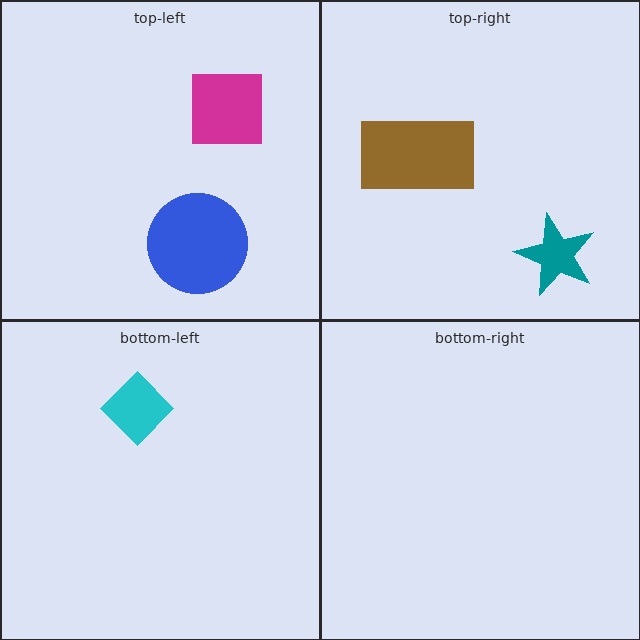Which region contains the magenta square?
The top-left region.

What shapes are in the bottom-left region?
The cyan diamond.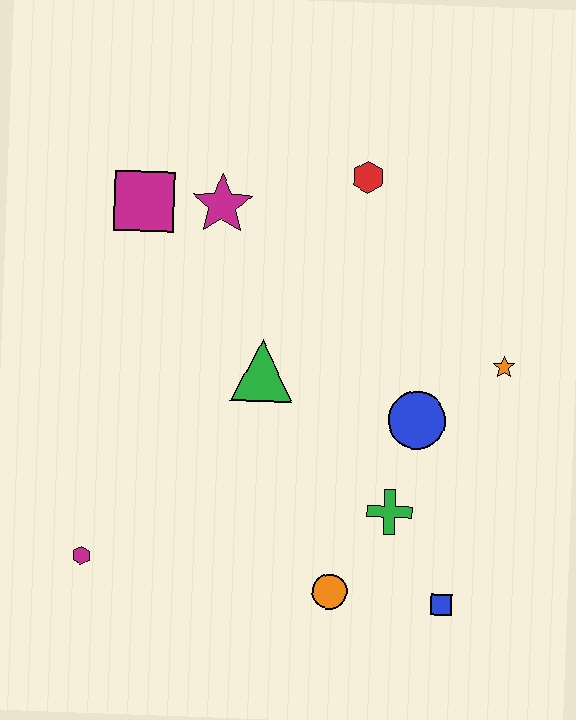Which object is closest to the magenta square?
The magenta star is closest to the magenta square.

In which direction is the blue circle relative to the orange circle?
The blue circle is above the orange circle.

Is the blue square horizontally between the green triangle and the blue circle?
No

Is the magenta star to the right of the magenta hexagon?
Yes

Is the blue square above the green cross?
No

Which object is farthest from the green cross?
The magenta square is farthest from the green cross.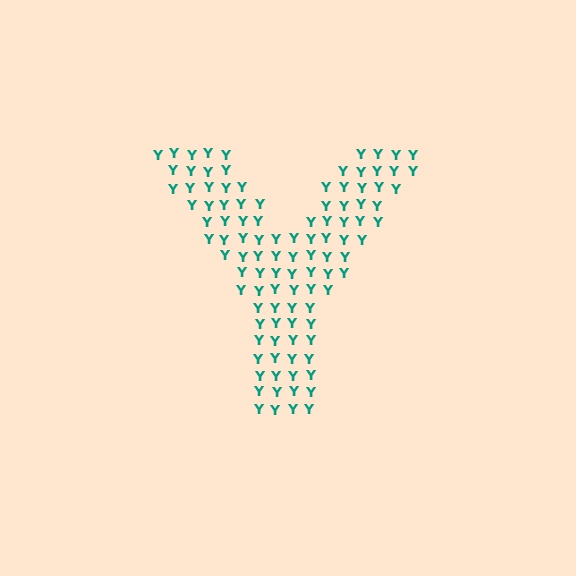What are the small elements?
The small elements are letter Y's.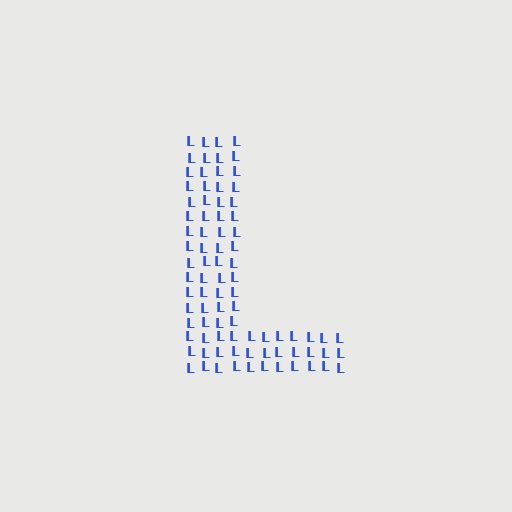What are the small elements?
The small elements are letter L's.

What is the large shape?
The large shape is the letter L.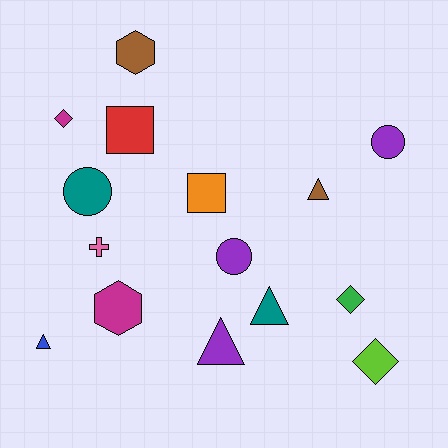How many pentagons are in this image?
There are no pentagons.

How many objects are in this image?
There are 15 objects.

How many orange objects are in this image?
There is 1 orange object.